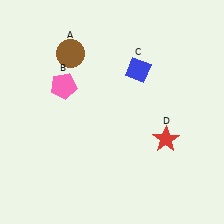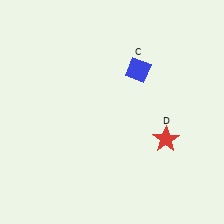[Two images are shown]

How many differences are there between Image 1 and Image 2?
There are 2 differences between the two images.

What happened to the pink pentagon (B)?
The pink pentagon (B) was removed in Image 2. It was in the top-left area of Image 1.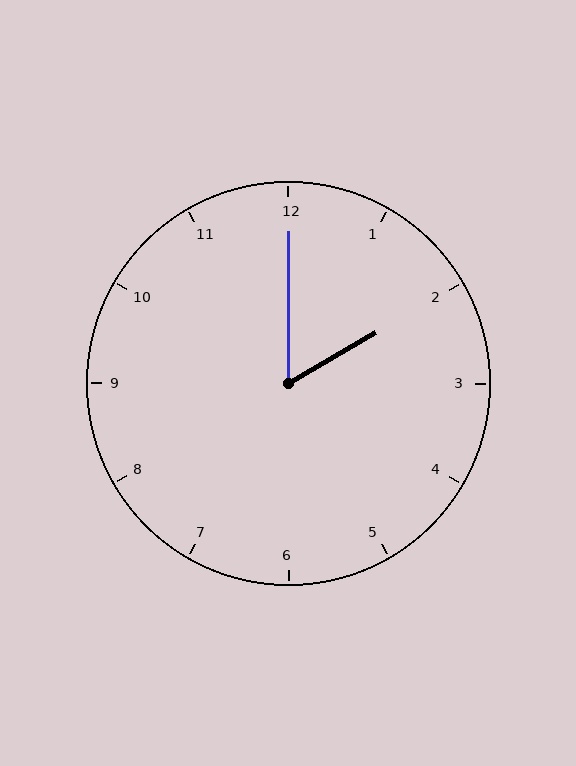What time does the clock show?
2:00.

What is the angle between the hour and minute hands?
Approximately 60 degrees.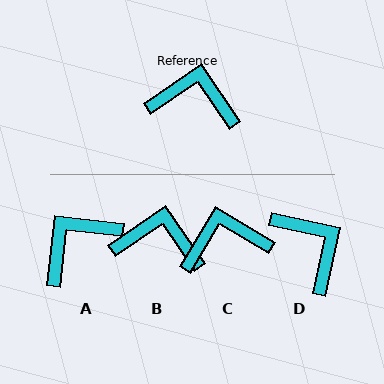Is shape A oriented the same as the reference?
No, it is off by about 50 degrees.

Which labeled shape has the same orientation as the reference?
B.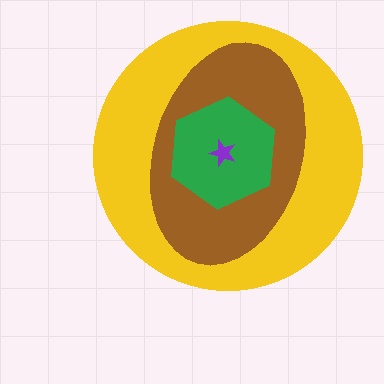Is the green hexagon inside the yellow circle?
Yes.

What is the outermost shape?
The yellow circle.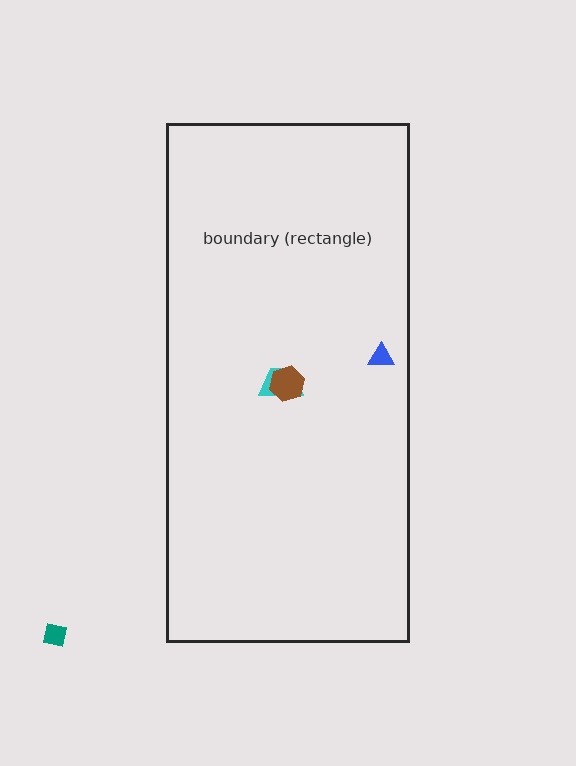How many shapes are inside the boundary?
3 inside, 1 outside.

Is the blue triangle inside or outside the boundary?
Inside.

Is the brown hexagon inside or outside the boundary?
Inside.